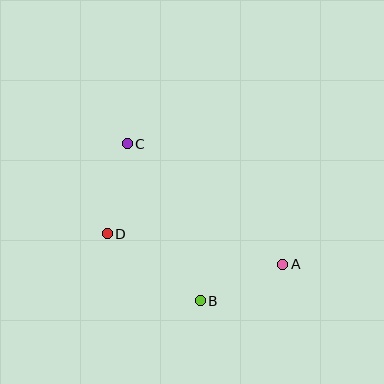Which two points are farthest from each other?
Points A and C are farthest from each other.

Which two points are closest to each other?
Points A and B are closest to each other.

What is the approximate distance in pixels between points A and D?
The distance between A and D is approximately 178 pixels.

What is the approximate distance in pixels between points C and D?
The distance between C and D is approximately 92 pixels.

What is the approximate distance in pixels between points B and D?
The distance between B and D is approximately 115 pixels.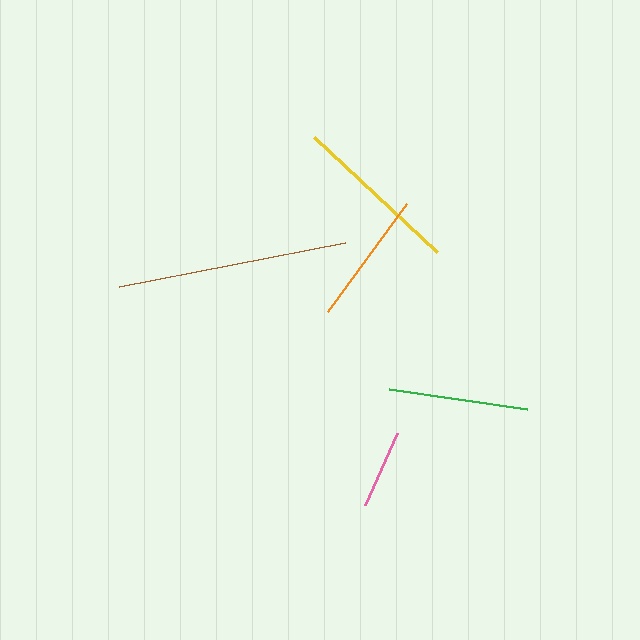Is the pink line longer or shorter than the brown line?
The brown line is longer than the pink line.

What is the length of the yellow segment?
The yellow segment is approximately 168 pixels long.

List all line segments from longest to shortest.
From longest to shortest: brown, yellow, green, orange, pink.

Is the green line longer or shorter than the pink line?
The green line is longer than the pink line.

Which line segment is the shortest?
The pink line is the shortest at approximately 79 pixels.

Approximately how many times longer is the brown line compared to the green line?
The brown line is approximately 1.7 times the length of the green line.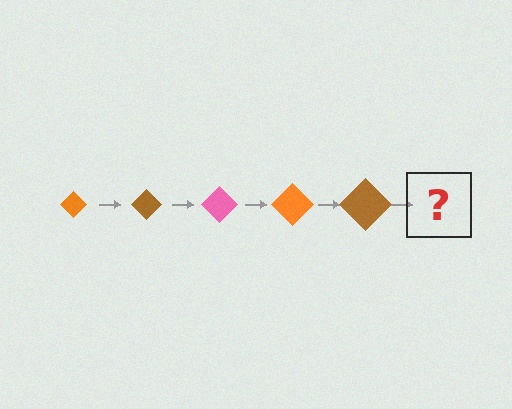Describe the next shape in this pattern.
It should be a pink diamond, larger than the previous one.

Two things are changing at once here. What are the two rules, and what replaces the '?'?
The two rules are that the diamond grows larger each step and the color cycles through orange, brown, and pink. The '?' should be a pink diamond, larger than the previous one.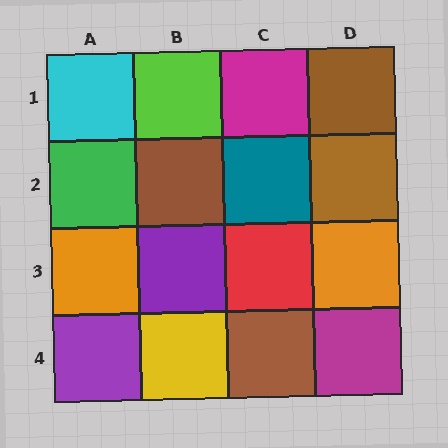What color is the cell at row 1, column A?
Cyan.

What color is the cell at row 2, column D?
Brown.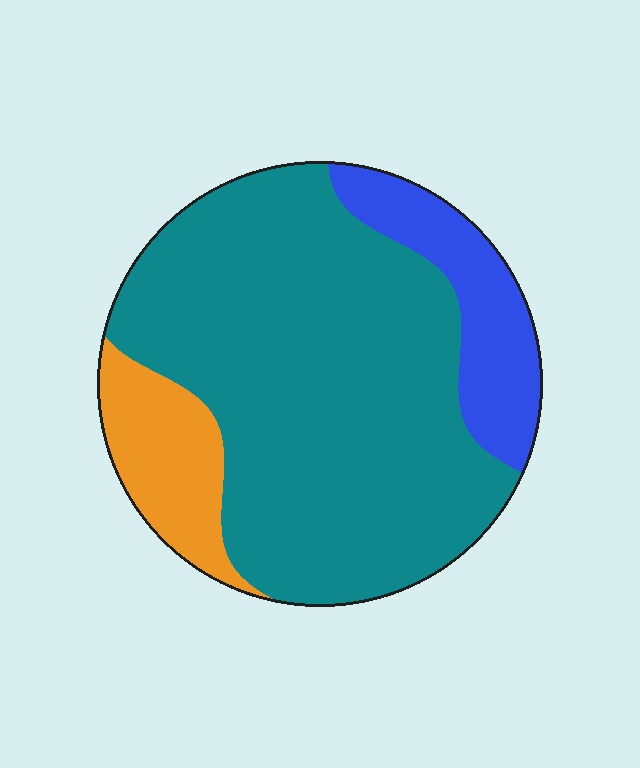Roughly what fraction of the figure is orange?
Orange covers about 15% of the figure.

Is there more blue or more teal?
Teal.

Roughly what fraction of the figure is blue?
Blue takes up about one sixth (1/6) of the figure.